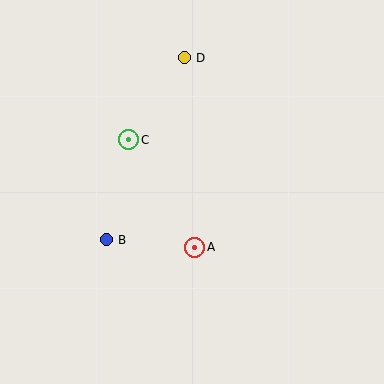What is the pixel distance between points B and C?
The distance between B and C is 102 pixels.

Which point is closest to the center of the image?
Point A at (195, 247) is closest to the center.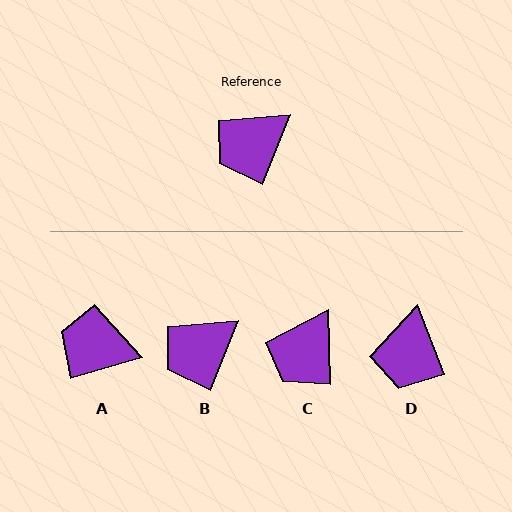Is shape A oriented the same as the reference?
No, it is off by about 52 degrees.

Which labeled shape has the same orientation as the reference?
B.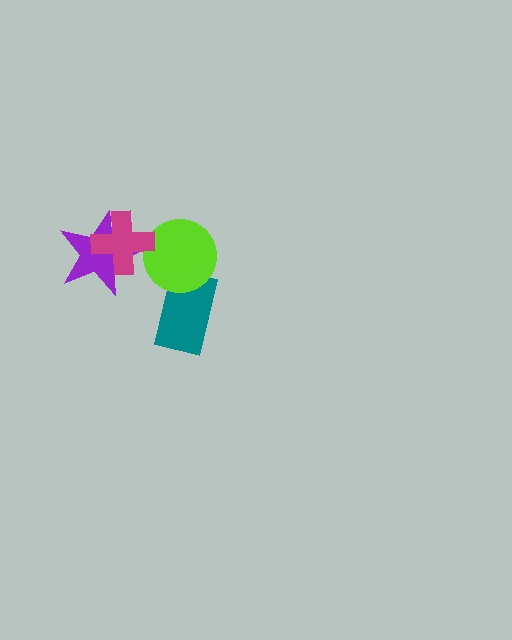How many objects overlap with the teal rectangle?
1 object overlaps with the teal rectangle.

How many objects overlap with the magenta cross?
2 objects overlap with the magenta cross.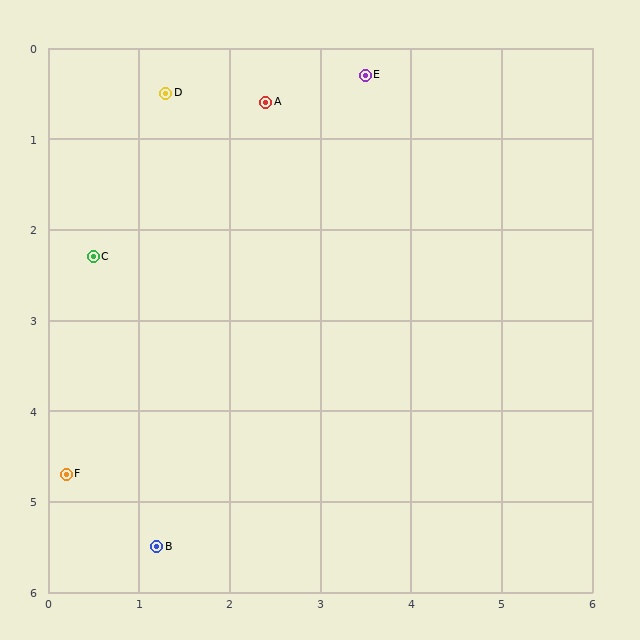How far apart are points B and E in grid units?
Points B and E are about 5.7 grid units apart.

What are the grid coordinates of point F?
Point F is at approximately (0.2, 4.7).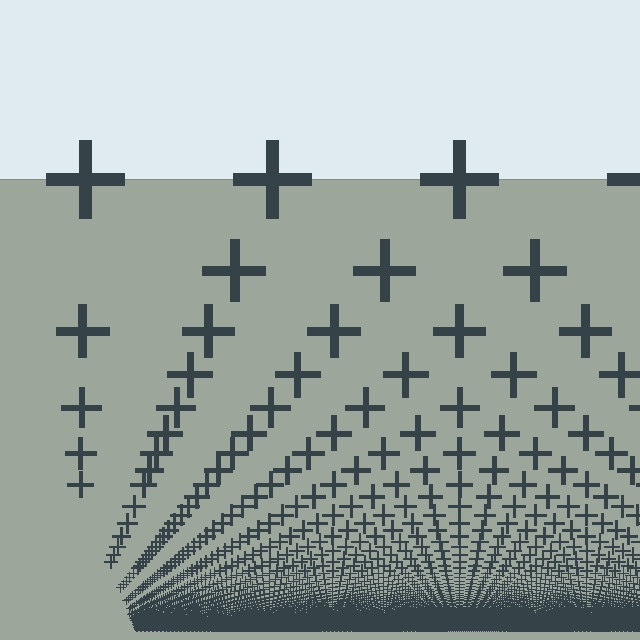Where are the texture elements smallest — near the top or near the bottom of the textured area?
Near the bottom.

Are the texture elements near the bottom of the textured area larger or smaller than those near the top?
Smaller. The gradient is inverted — elements near the bottom are smaller and denser.